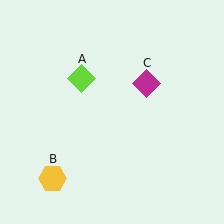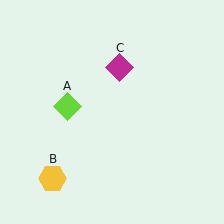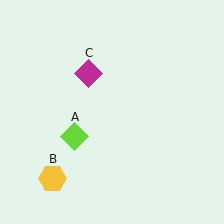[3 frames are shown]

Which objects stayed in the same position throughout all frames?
Yellow hexagon (object B) remained stationary.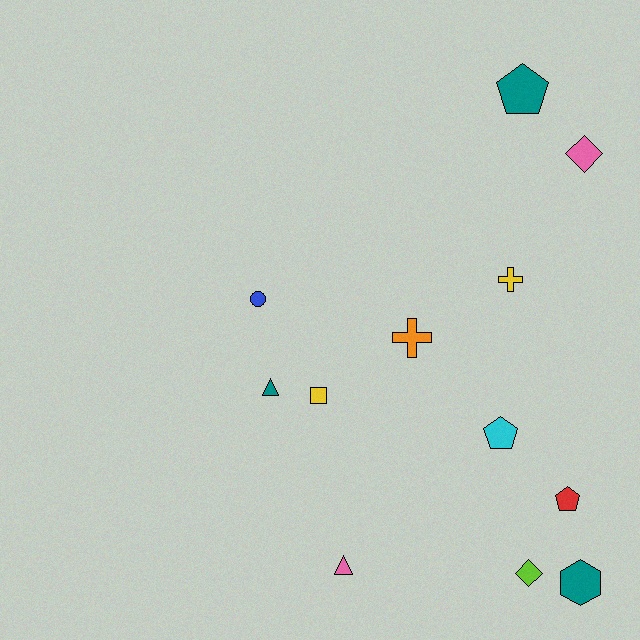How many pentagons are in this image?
There are 3 pentagons.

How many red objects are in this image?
There is 1 red object.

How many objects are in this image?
There are 12 objects.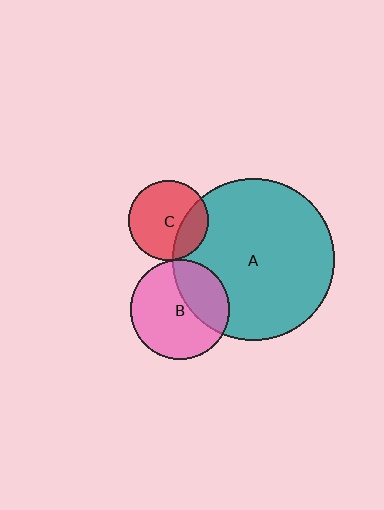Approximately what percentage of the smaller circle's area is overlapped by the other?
Approximately 35%.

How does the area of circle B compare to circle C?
Approximately 1.5 times.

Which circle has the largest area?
Circle A (teal).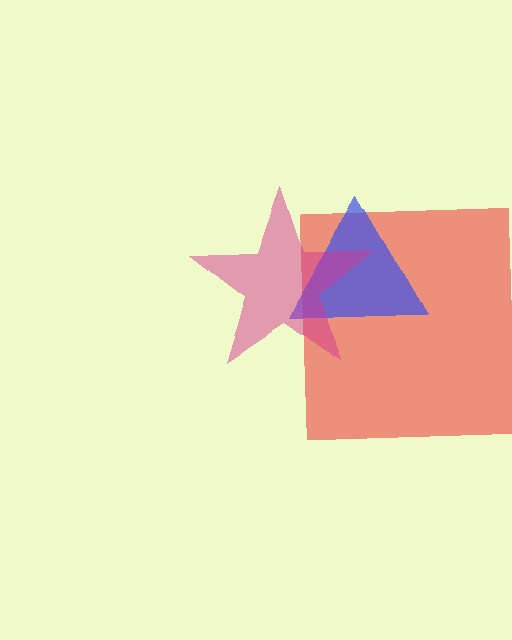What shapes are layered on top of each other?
The layered shapes are: a red square, a blue triangle, a magenta star.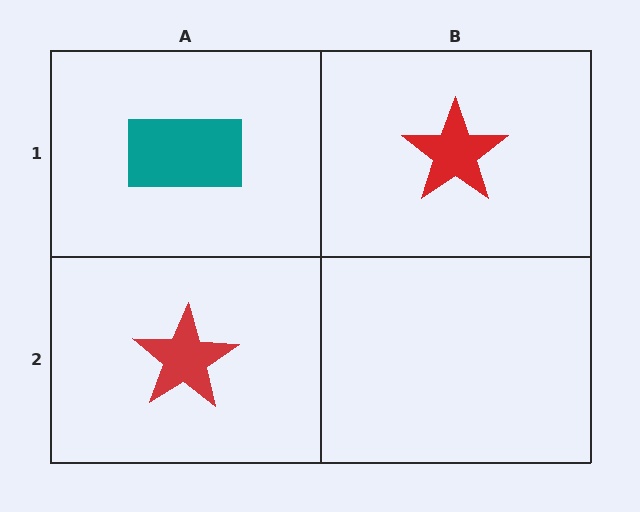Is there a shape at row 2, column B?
No, that cell is empty.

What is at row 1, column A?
A teal rectangle.